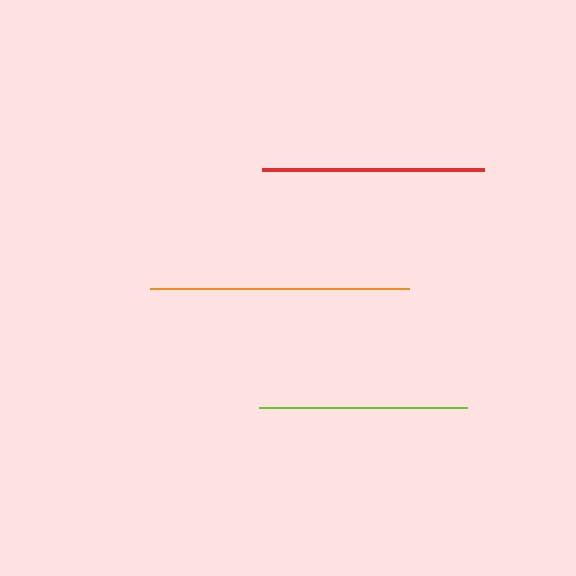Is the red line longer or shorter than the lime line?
The red line is longer than the lime line.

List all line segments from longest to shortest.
From longest to shortest: orange, red, lime.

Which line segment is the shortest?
The lime line is the shortest at approximately 208 pixels.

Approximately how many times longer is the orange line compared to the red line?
The orange line is approximately 1.2 times the length of the red line.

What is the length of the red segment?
The red segment is approximately 222 pixels long.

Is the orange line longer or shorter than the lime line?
The orange line is longer than the lime line.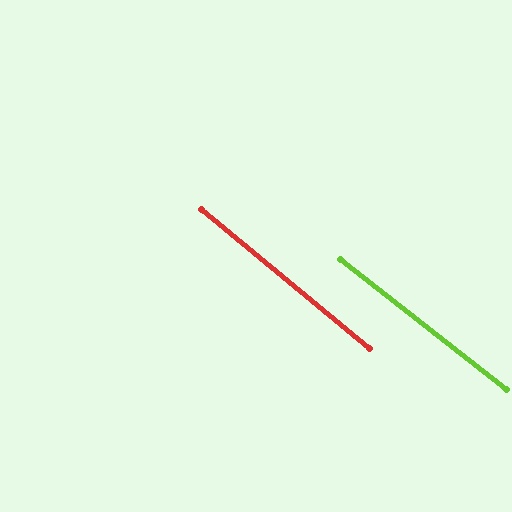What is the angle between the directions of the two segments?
Approximately 1 degree.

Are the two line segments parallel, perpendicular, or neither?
Parallel — their directions differ by only 1.3°.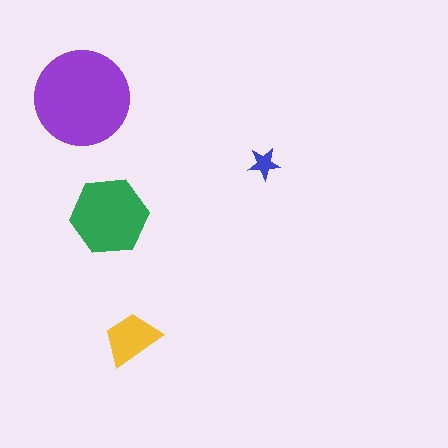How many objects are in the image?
There are 4 objects in the image.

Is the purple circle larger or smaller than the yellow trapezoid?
Larger.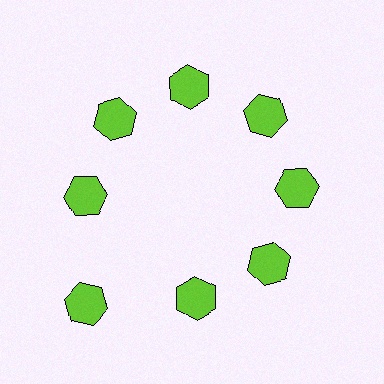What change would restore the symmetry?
The symmetry would be restored by moving it inward, back onto the ring so that all 8 hexagons sit at equal angles and equal distance from the center.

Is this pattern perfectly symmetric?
No. The 8 lime hexagons are arranged in a ring, but one element near the 8 o'clock position is pushed outward from the center, breaking the 8-fold rotational symmetry.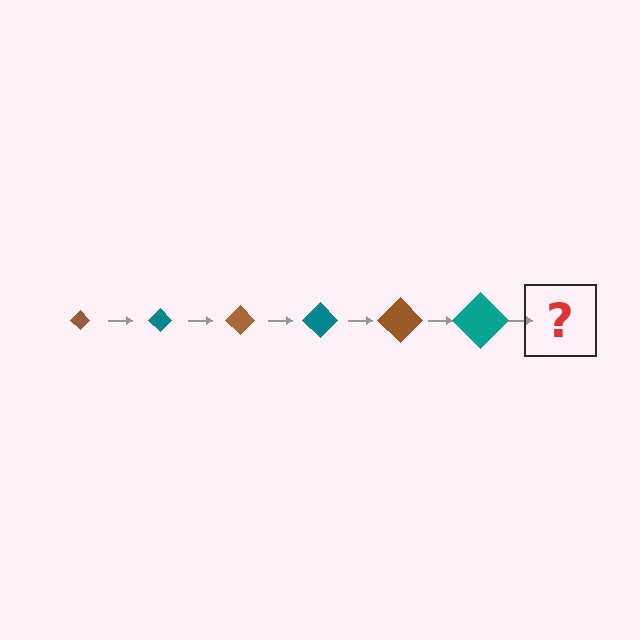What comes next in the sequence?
The next element should be a brown diamond, larger than the previous one.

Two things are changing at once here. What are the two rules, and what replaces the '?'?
The two rules are that the diamond grows larger each step and the color cycles through brown and teal. The '?' should be a brown diamond, larger than the previous one.